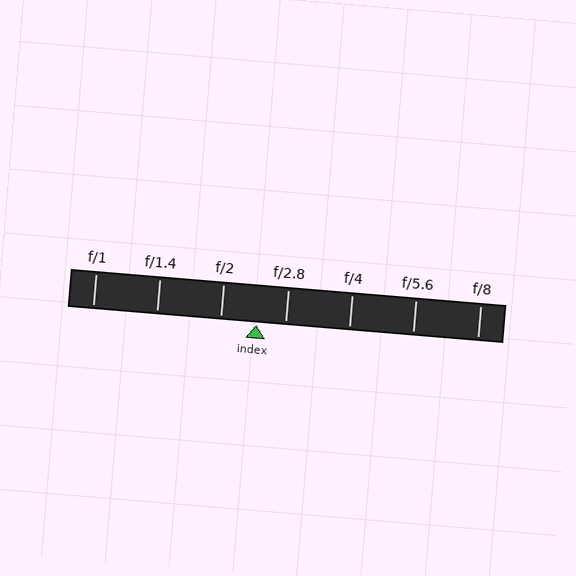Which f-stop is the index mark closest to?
The index mark is closest to f/2.8.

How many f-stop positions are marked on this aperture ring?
There are 7 f-stop positions marked.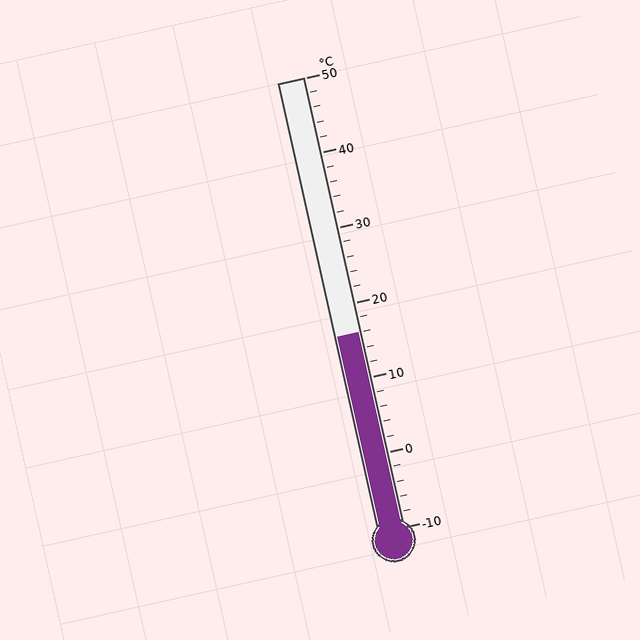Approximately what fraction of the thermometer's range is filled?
The thermometer is filled to approximately 45% of its range.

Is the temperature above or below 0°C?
The temperature is above 0°C.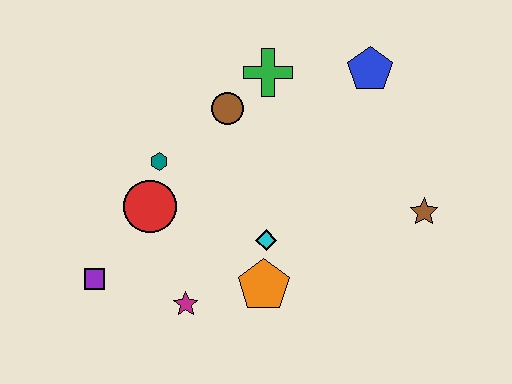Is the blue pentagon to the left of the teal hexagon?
No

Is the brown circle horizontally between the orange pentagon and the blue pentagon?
No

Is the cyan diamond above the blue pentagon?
No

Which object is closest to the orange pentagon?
The cyan diamond is closest to the orange pentagon.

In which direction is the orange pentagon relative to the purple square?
The orange pentagon is to the right of the purple square.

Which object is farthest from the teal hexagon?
The brown star is farthest from the teal hexagon.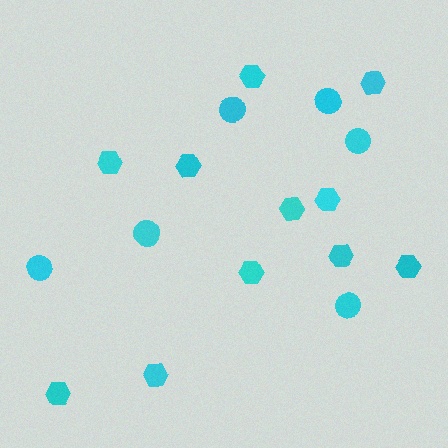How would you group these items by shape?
There are 2 groups: one group of hexagons (11) and one group of circles (6).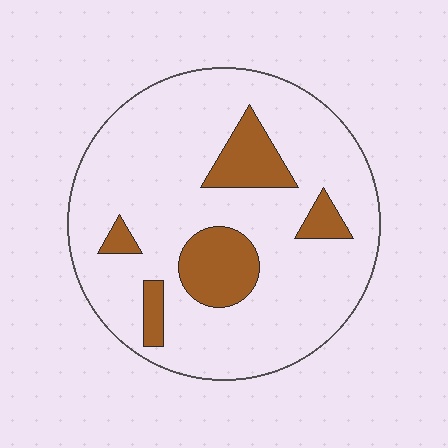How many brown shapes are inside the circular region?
5.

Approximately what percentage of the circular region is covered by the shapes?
Approximately 15%.